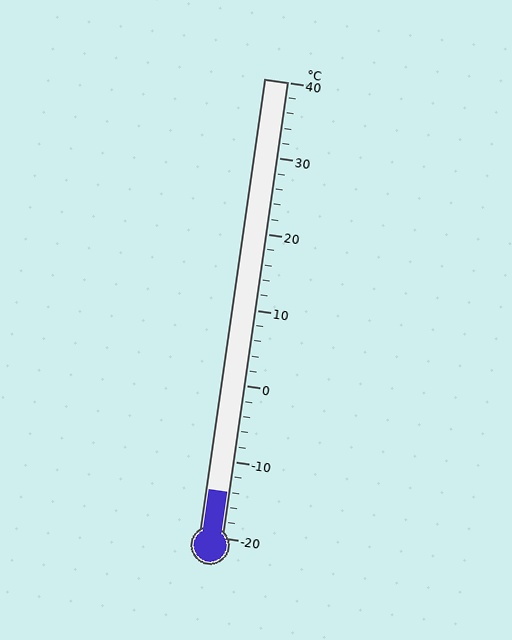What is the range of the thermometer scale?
The thermometer scale ranges from -20°C to 40°C.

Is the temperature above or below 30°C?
The temperature is below 30°C.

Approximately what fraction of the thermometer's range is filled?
The thermometer is filled to approximately 10% of its range.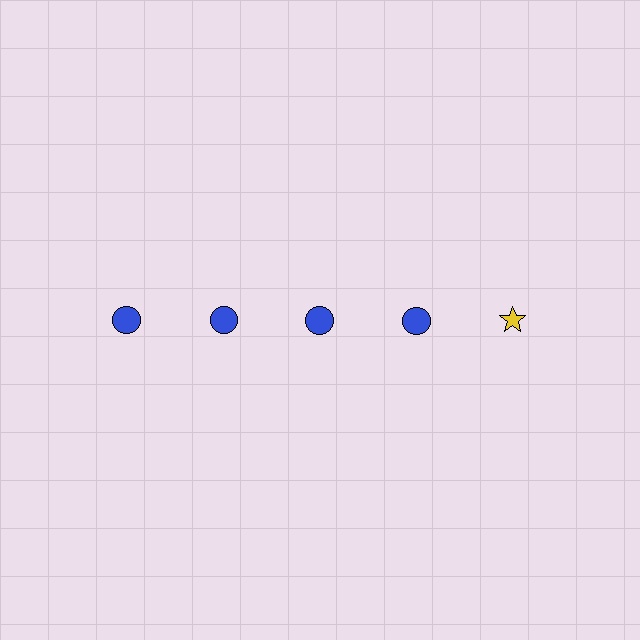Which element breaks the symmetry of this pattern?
The yellow star in the top row, rightmost column breaks the symmetry. All other shapes are blue circles.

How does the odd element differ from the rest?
It differs in both color (yellow instead of blue) and shape (star instead of circle).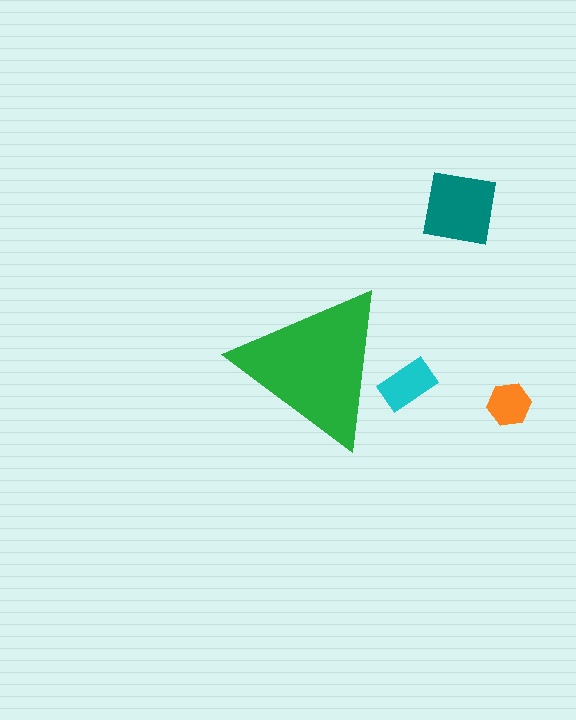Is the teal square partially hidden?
No, the teal square is fully visible.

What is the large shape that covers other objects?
A green triangle.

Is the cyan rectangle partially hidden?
Yes, the cyan rectangle is partially hidden behind the green triangle.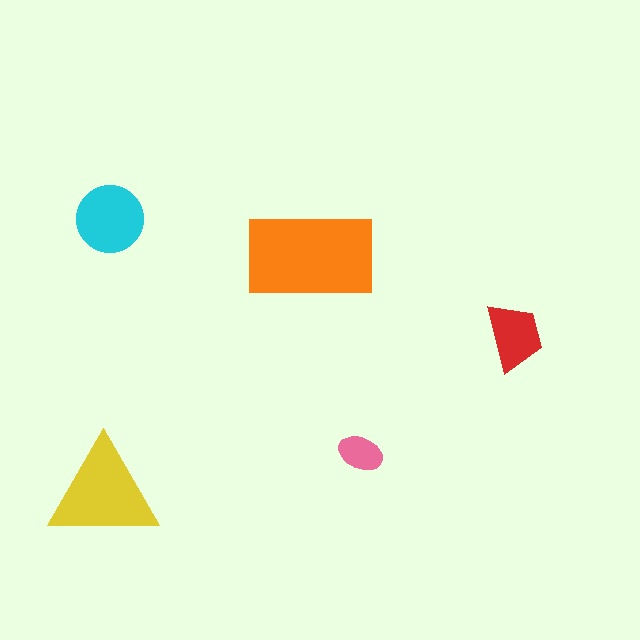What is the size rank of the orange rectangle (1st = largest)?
1st.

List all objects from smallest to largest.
The pink ellipse, the red trapezoid, the cyan circle, the yellow triangle, the orange rectangle.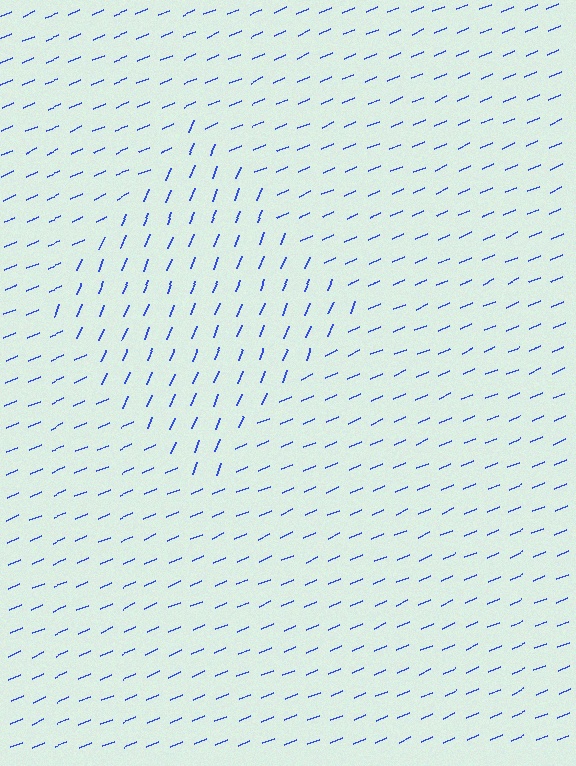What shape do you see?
I see a diamond.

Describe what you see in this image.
The image is filled with small blue line segments. A diamond region in the image has lines oriented differently from the surrounding lines, creating a visible texture boundary.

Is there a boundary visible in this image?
Yes, there is a texture boundary formed by a change in line orientation.